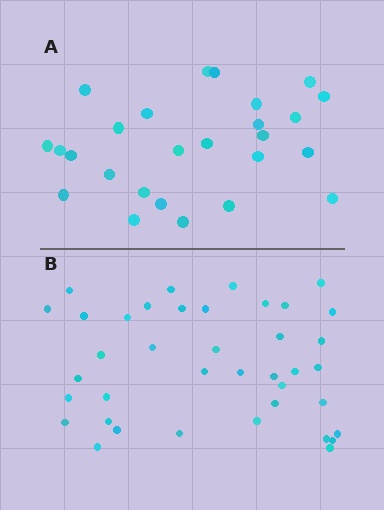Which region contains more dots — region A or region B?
Region B (the bottom region) has more dots.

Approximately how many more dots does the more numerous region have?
Region B has approximately 15 more dots than region A.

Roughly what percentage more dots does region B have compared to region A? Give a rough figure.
About 50% more.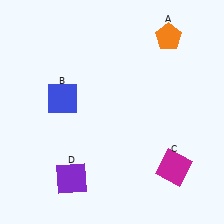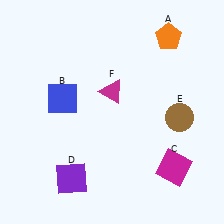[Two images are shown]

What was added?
A brown circle (E), a magenta triangle (F) were added in Image 2.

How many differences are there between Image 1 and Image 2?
There are 2 differences between the two images.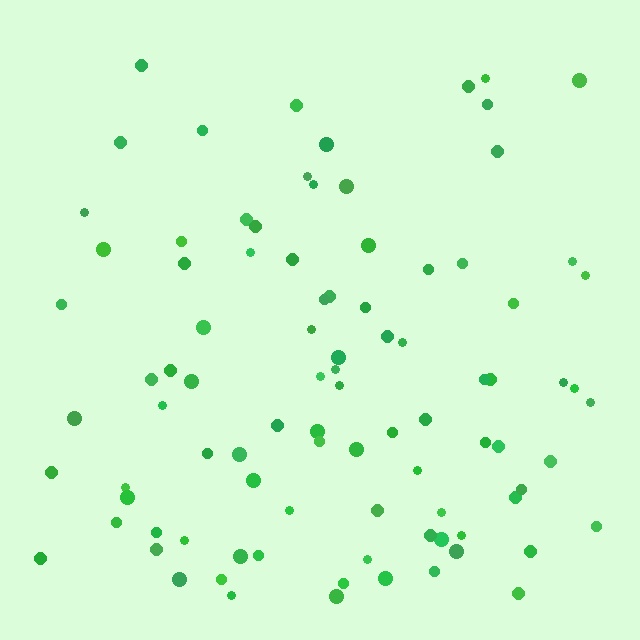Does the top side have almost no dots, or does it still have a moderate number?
Still a moderate number, just noticeably fewer than the bottom.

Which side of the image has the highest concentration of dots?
The bottom.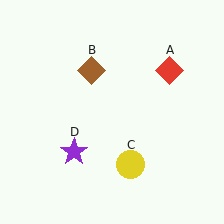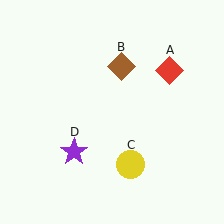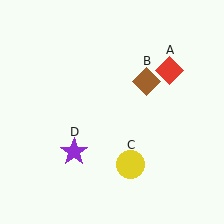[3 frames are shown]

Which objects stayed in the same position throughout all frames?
Red diamond (object A) and yellow circle (object C) and purple star (object D) remained stationary.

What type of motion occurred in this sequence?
The brown diamond (object B) rotated clockwise around the center of the scene.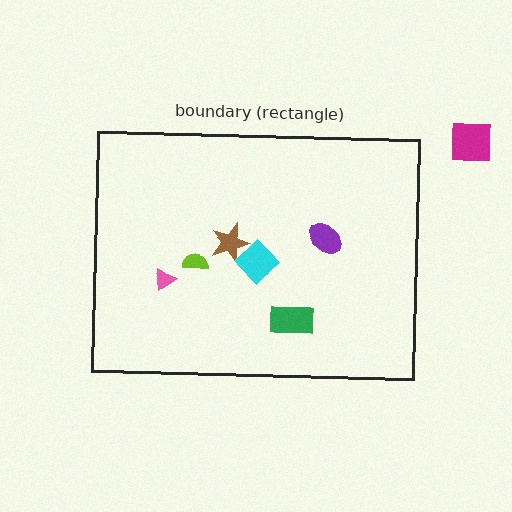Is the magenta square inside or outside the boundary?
Outside.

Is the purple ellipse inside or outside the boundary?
Inside.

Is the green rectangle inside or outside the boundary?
Inside.